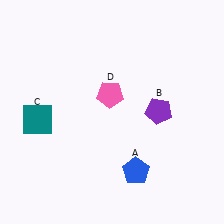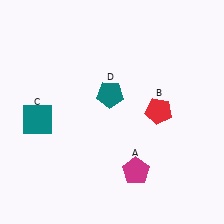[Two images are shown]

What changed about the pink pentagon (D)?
In Image 1, D is pink. In Image 2, it changed to teal.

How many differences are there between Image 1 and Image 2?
There are 3 differences between the two images.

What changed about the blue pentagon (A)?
In Image 1, A is blue. In Image 2, it changed to magenta.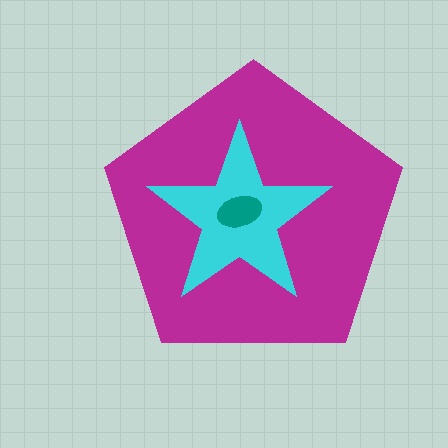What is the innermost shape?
The teal ellipse.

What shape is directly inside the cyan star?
The teal ellipse.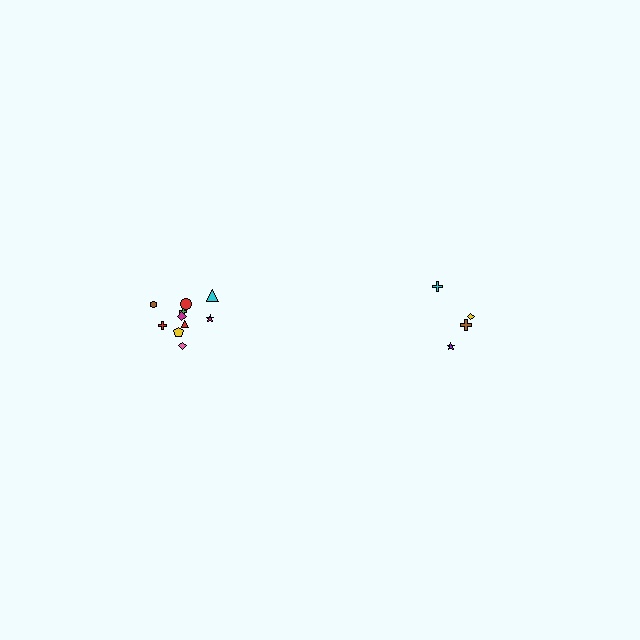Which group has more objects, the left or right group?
The left group.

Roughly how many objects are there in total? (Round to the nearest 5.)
Roughly 15 objects in total.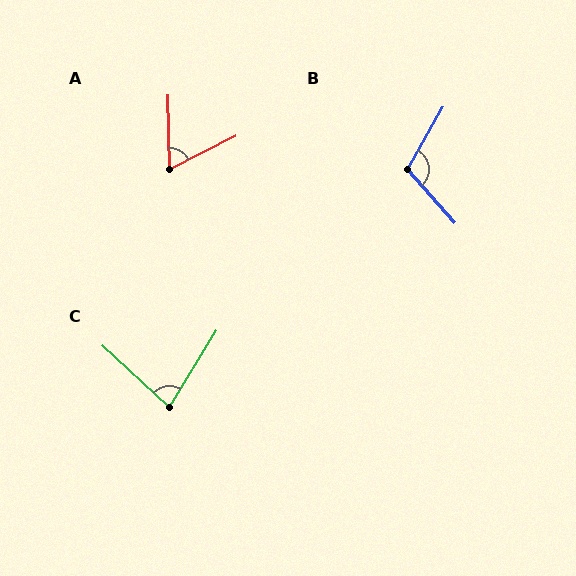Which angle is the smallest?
A, at approximately 65 degrees.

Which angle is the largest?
B, at approximately 109 degrees.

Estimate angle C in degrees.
Approximately 79 degrees.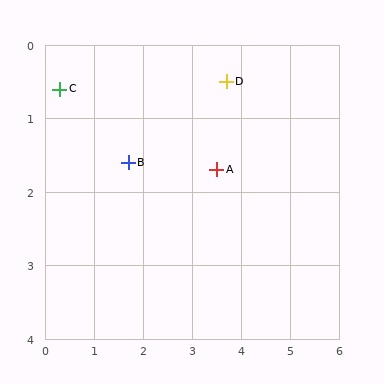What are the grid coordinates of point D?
Point D is at approximately (3.7, 0.5).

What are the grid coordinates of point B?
Point B is at approximately (1.7, 1.6).